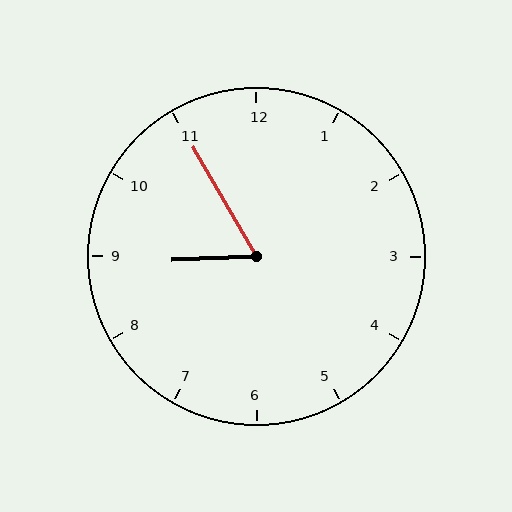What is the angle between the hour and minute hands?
Approximately 62 degrees.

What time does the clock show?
8:55.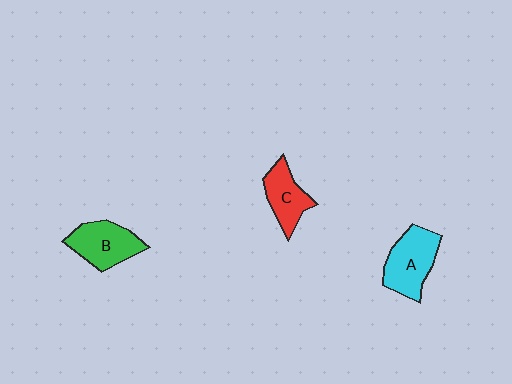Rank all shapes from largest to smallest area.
From largest to smallest: A (cyan), B (green), C (red).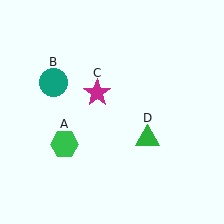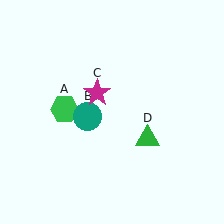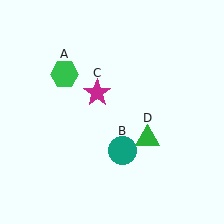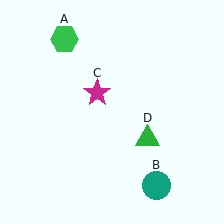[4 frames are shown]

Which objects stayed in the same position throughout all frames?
Magenta star (object C) and green triangle (object D) remained stationary.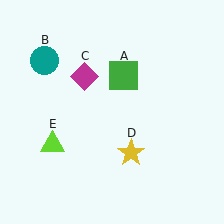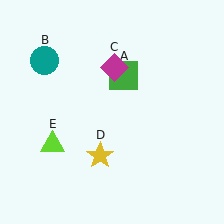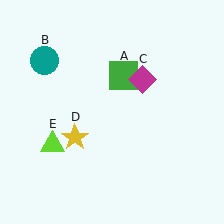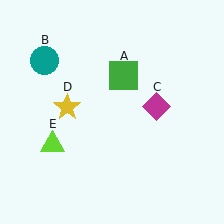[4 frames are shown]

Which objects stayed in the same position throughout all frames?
Green square (object A) and teal circle (object B) and lime triangle (object E) remained stationary.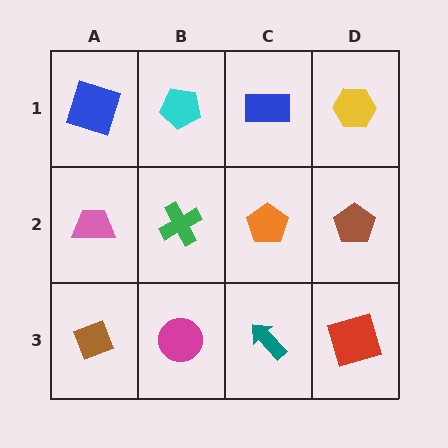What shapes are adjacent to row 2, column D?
A yellow hexagon (row 1, column D), a red square (row 3, column D), an orange pentagon (row 2, column C).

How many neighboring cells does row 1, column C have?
3.